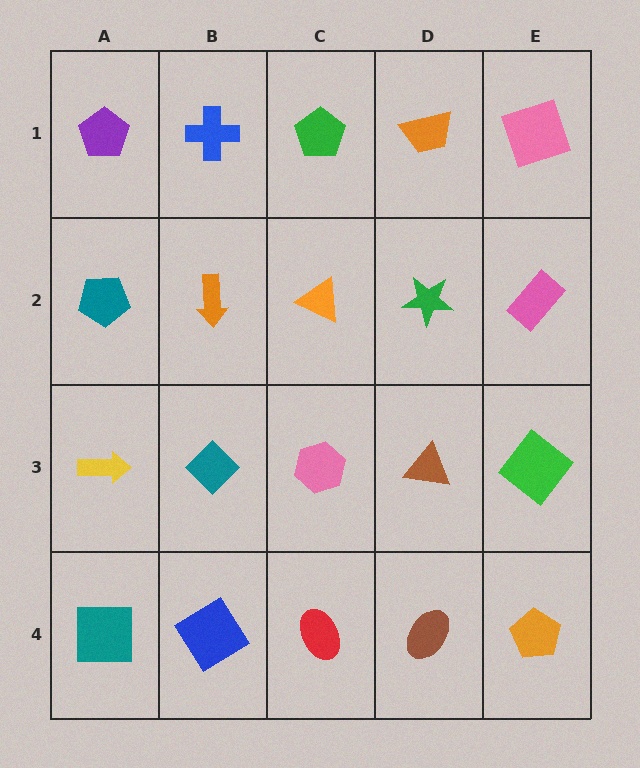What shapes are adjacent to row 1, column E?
A pink rectangle (row 2, column E), an orange trapezoid (row 1, column D).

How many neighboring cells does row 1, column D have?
3.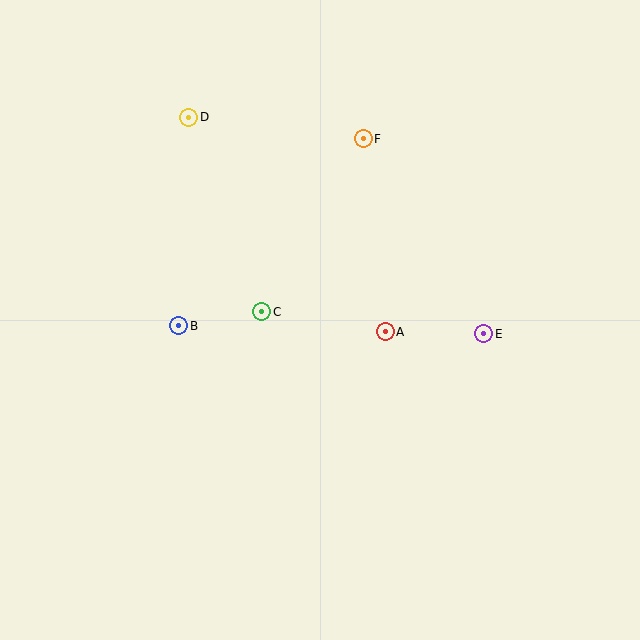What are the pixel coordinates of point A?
Point A is at (385, 332).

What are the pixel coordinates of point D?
Point D is at (189, 117).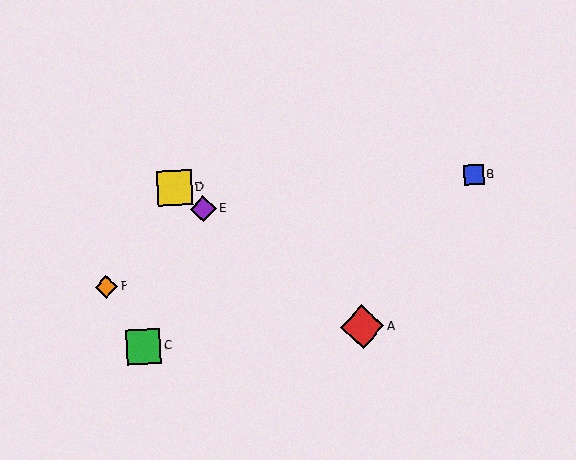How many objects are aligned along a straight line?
3 objects (A, D, E) are aligned along a straight line.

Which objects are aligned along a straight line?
Objects A, D, E are aligned along a straight line.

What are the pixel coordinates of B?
Object B is at (474, 175).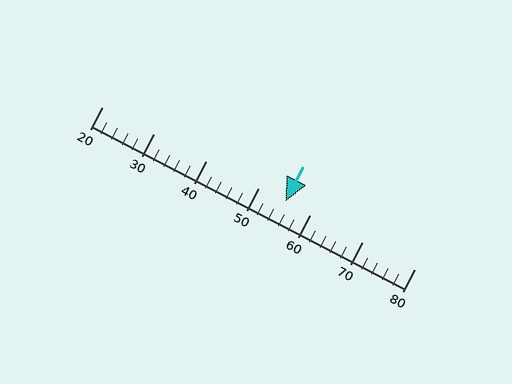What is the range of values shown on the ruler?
The ruler shows values from 20 to 80.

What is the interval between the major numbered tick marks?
The major tick marks are spaced 10 units apart.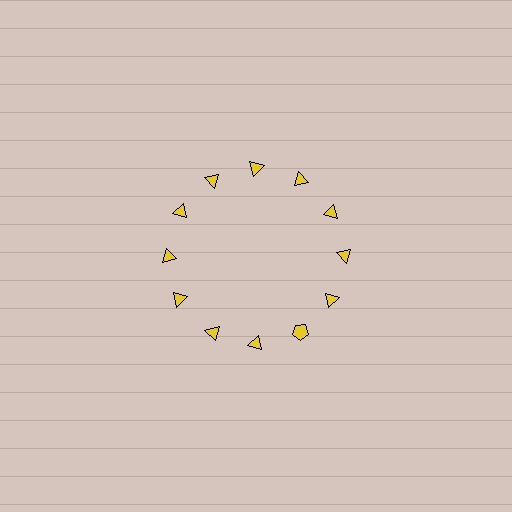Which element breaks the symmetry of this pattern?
The yellow pentagon at roughly the 5 o'clock position breaks the symmetry. All other shapes are yellow triangles.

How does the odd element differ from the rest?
It has a different shape: pentagon instead of triangle.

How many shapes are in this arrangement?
There are 12 shapes arranged in a ring pattern.